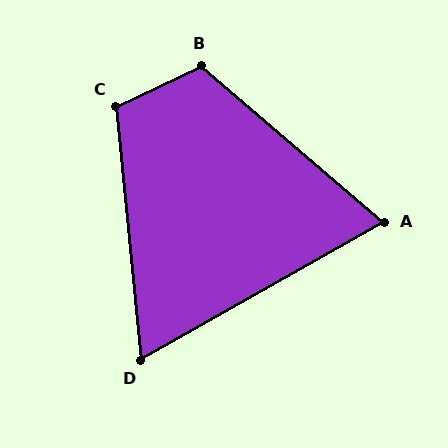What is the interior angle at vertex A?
Approximately 70 degrees (acute).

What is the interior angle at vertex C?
Approximately 110 degrees (obtuse).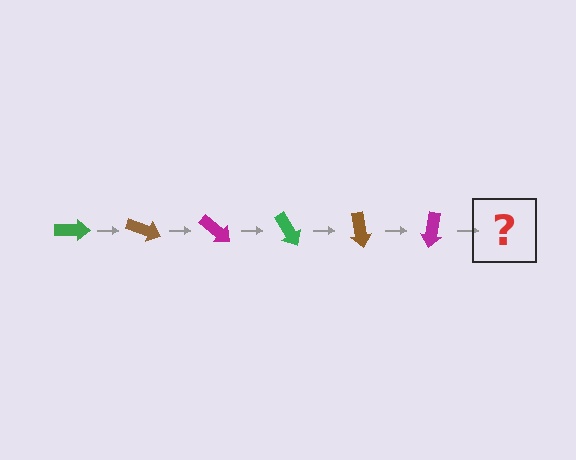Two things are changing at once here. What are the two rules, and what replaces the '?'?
The two rules are that it rotates 20 degrees each step and the color cycles through green, brown, and magenta. The '?' should be a green arrow, rotated 120 degrees from the start.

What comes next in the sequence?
The next element should be a green arrow, rotated 120 degrees from the start.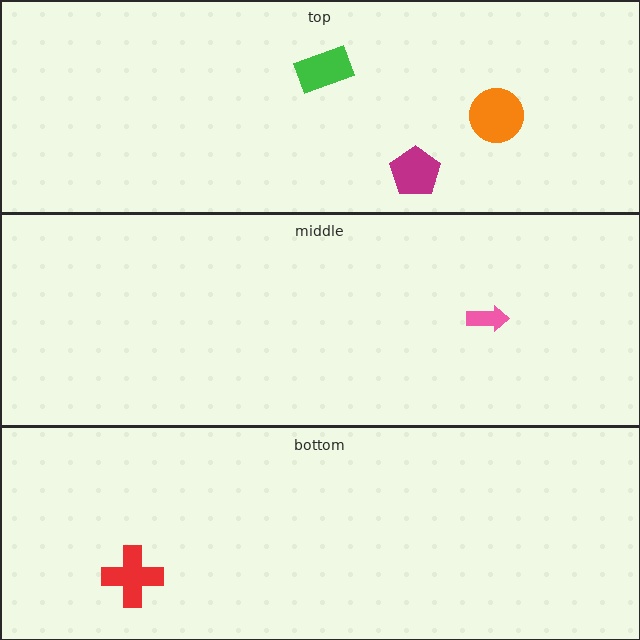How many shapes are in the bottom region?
1.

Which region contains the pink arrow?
The middle region.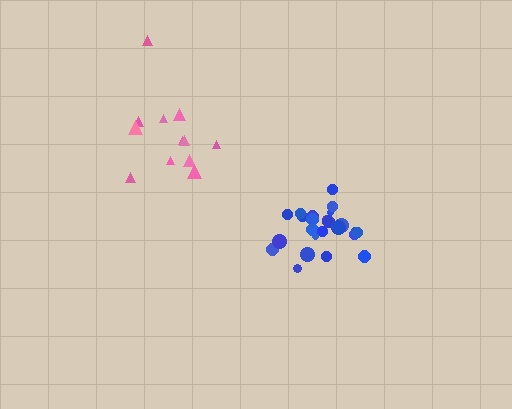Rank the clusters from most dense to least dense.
blue, pink.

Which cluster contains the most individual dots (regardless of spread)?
Blue (25).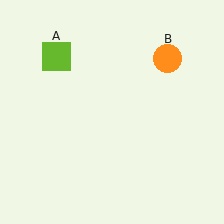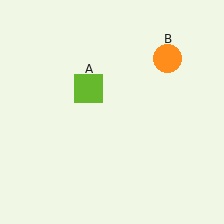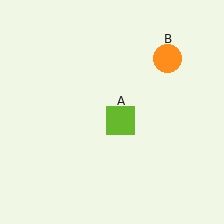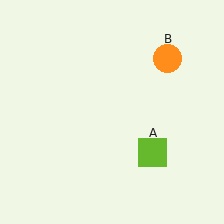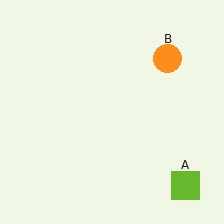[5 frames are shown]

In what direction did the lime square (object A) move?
The lime square (object A) moved down and to the right.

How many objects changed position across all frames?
1 object changed position: lime square (object A).